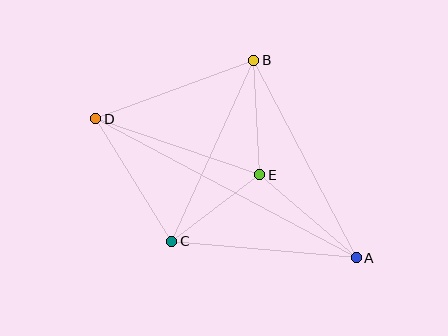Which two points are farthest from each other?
Points A and D are farthest from each other.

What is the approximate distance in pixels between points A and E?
The distance between A and E is approximately 127 pixels.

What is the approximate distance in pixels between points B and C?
The distance between B and C is approximately 199 pixels.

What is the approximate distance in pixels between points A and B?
The distance between A and B is approximately 222 pixels.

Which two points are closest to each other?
Points C and E are closest to each other.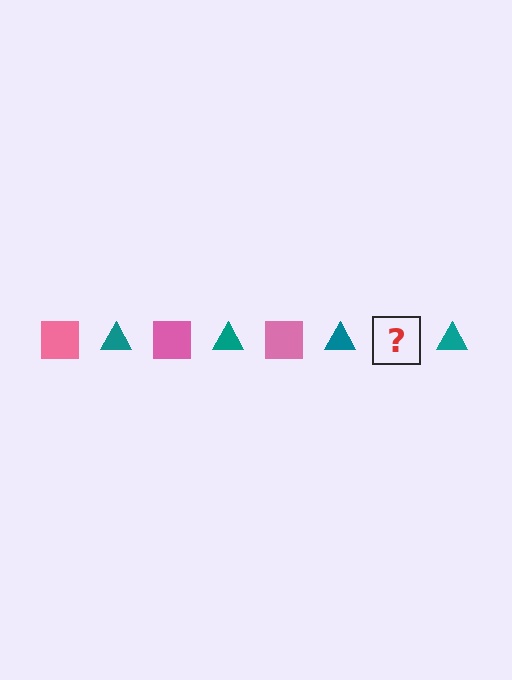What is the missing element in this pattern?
The missing element is a pink square.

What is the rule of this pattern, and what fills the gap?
The rule is that the pattern alternates between pink square and teal triangle. The gap should be filled with a pink square.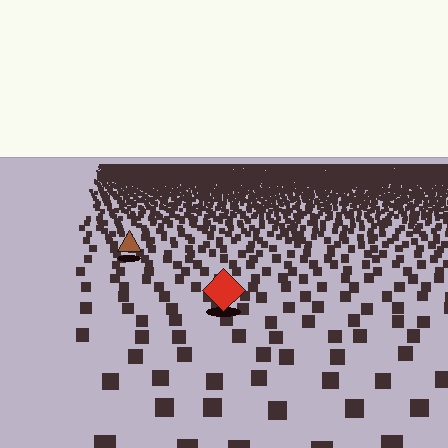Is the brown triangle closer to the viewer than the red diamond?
No. The red diamond is closer — you can tell from the texture gradient: the ground texture is coarser near it.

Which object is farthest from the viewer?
The brown triangle is farthest from the viewer. It appears smaller and the ground texture around it is denser.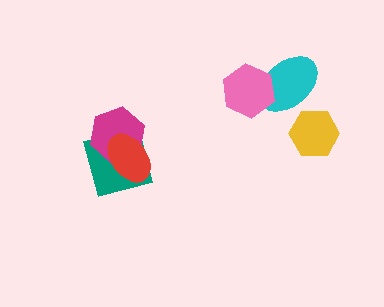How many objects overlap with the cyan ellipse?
1 object overlaps with the cyan ellipse.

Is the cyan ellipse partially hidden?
Yes, it is partially covered by another shape.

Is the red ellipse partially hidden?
No, no other shape covers it.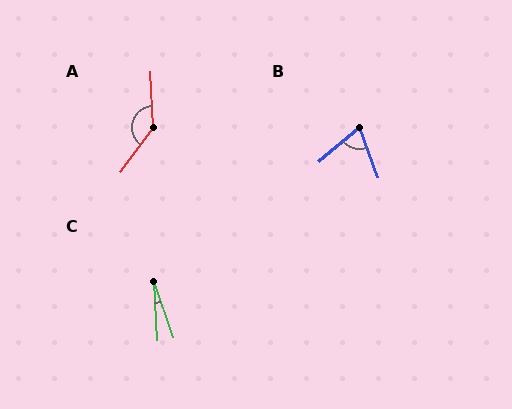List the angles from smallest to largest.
C (17°), B (70°), A (141°).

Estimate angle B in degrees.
Approximately 70 degrees.